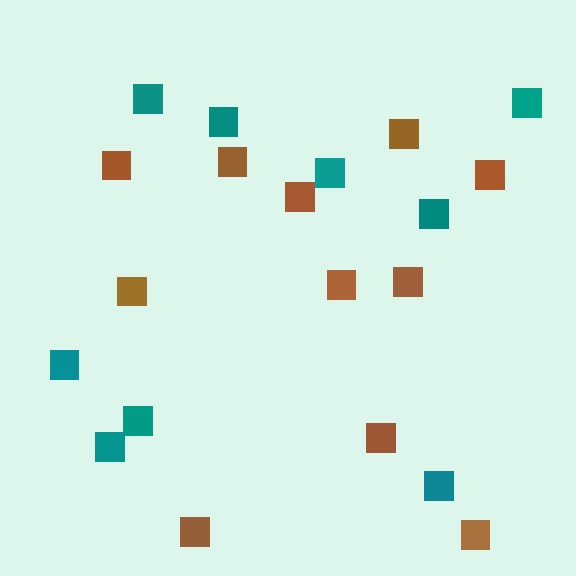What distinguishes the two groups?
There are 2 groups: one group of teal squares (9) and one group of brown squares (11).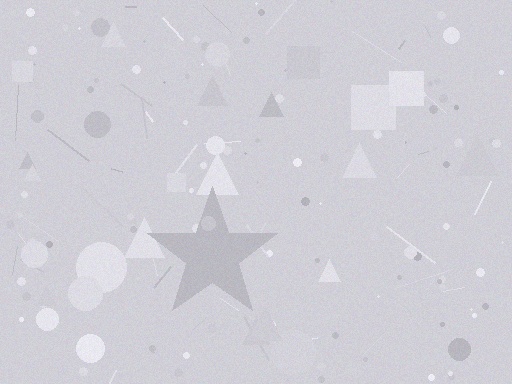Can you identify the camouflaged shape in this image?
The camouflaged shape is a star.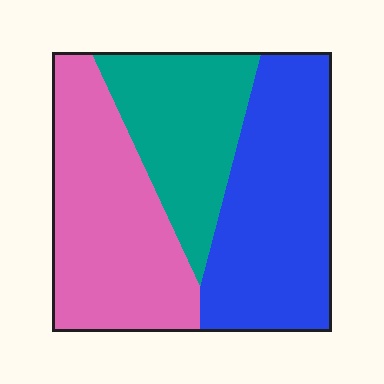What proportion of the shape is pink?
Pink takes up between a third and a half of the shape.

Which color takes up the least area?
Teal, at roughly 25%.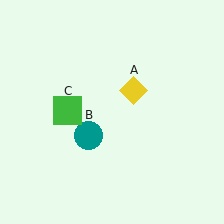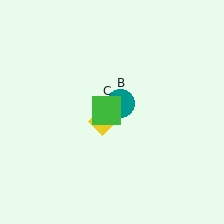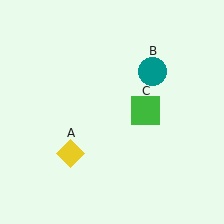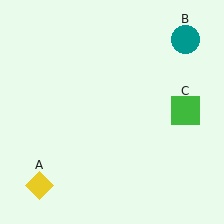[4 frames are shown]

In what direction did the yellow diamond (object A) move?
The yellow diamond (object A) moved down and to the left.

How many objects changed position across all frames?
3 objects changed position: yellow diamond (object A), teal circle (object B), green square (object C).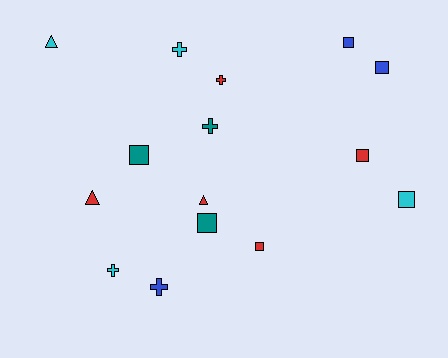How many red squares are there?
There are 2 red squares.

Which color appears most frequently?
Red, with 5 objects.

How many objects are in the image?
There are 15 objects.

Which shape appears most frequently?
Square, with 7 objects.